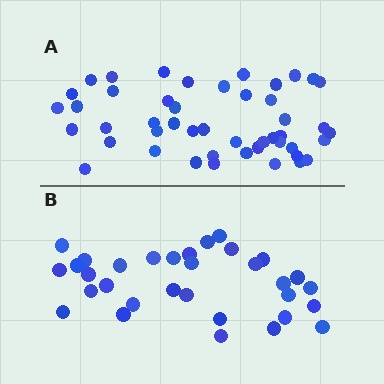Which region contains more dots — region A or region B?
Region A (the top region) has more dots.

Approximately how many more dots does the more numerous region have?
Region A has approximately 15 more dots than region B.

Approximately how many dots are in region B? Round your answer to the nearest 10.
About 30 dots. (The exact count is 32, which rounds to 30.)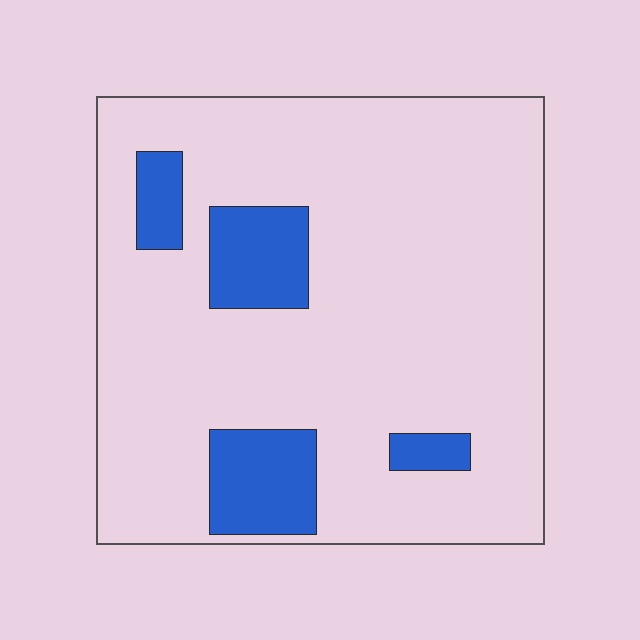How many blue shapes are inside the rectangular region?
4.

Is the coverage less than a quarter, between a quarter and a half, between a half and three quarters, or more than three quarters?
Less than a quarter.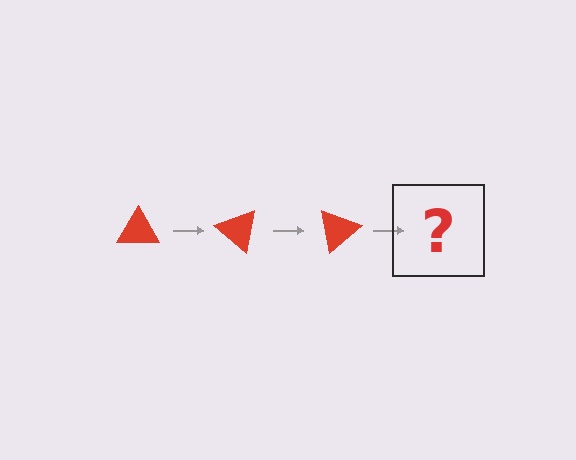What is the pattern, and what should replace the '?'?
The pattern is that the triangle rotates 40 degrees each step. The '?' should be a red triangle rotated 120 degrees.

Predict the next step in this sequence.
The next step is a red triangle rotated 120 degrees.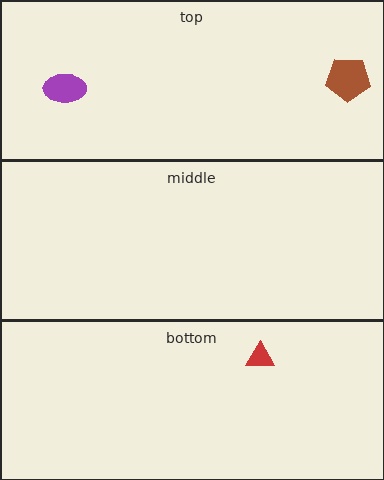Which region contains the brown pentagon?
The top region.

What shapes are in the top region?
The purple ellipse, the brown pentagon.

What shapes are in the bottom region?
The red triangle.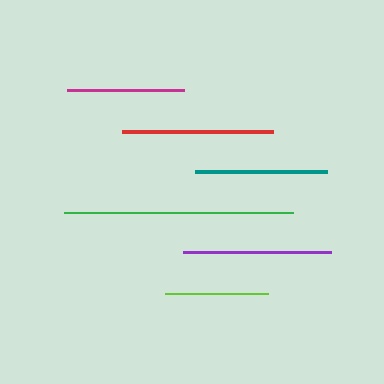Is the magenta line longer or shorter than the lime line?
The magenta line is longer than the lime line.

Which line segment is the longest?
The green line is the longest at approximately 229 pixels.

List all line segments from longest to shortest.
From longest to shortest: green, red, purple, teal, magenta, lime.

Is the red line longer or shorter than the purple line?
The red line is longer than the purple line.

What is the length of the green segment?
The green segment is approximately 229 pixels long.